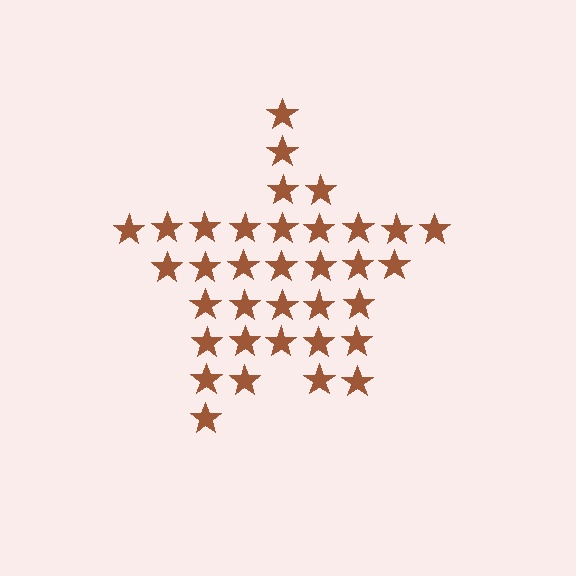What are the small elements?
The small elements are stars.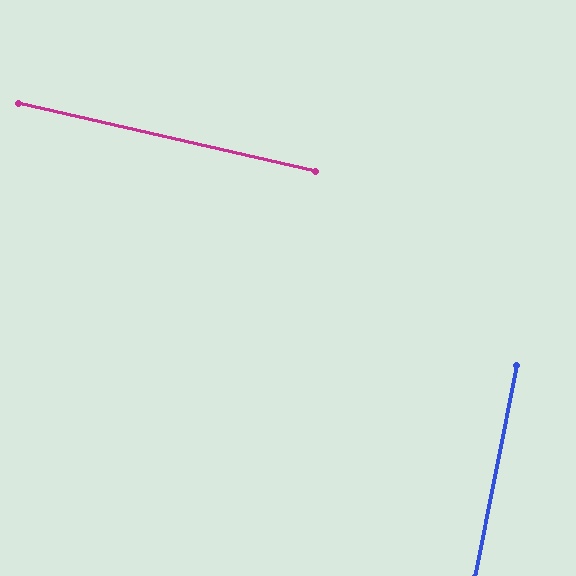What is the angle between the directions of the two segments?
Approximately 88 degrees.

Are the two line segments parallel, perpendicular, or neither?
Perpendicular — they meet at approximately 88°.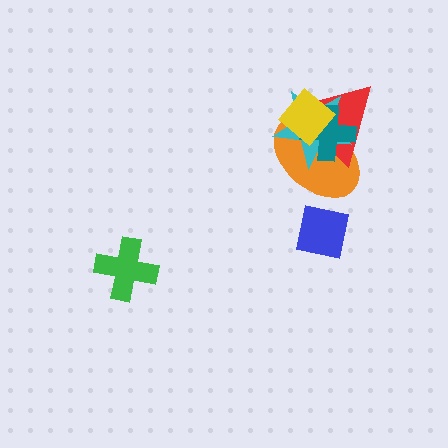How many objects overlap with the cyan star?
4 objects overlap with the cyan star.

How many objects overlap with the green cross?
0 objects overlap with the green cross.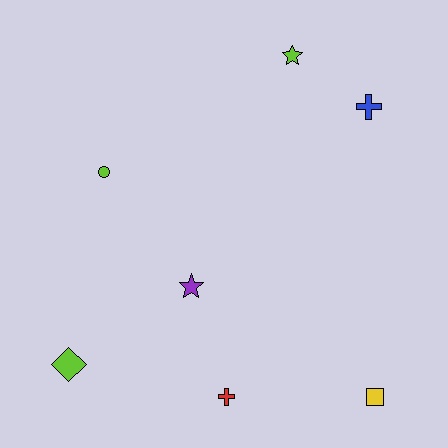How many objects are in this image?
There are 7 objects.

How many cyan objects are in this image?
There are no cyan objects.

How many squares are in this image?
There is 1 square.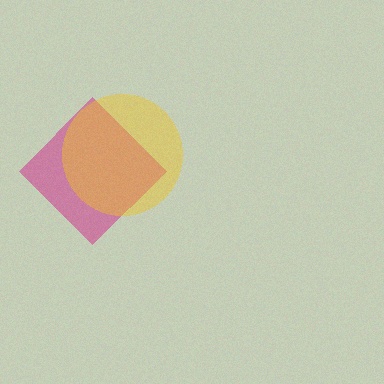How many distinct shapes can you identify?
There are 2 distinct shapes: a magenta diamond, a yellow circle.